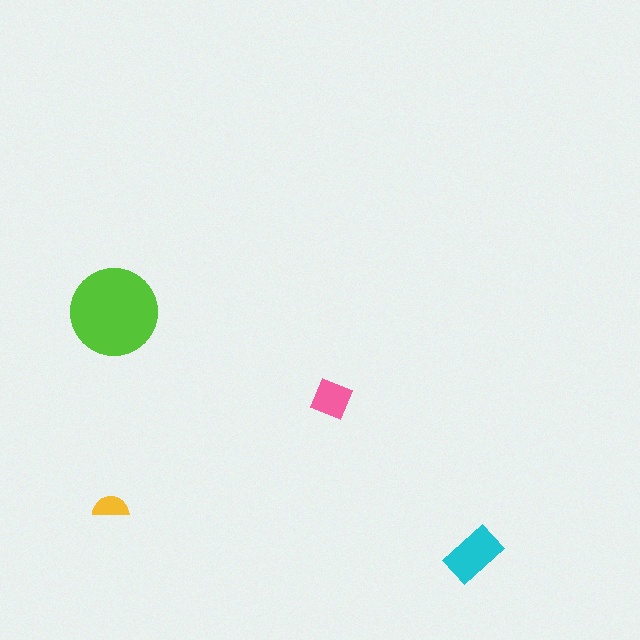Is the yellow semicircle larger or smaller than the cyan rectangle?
Smaller.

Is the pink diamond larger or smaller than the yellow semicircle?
Larger.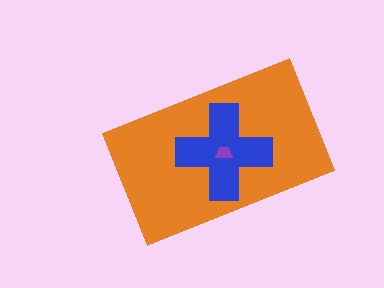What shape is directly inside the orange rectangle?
The blue cross.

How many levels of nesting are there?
3.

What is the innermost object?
The purple trapezoid.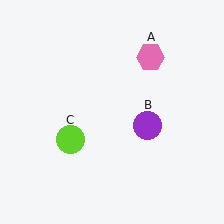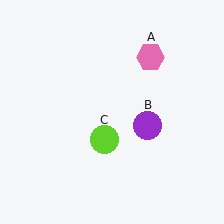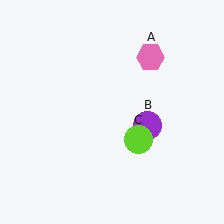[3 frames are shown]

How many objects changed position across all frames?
1 object changed position: lime circle (object C).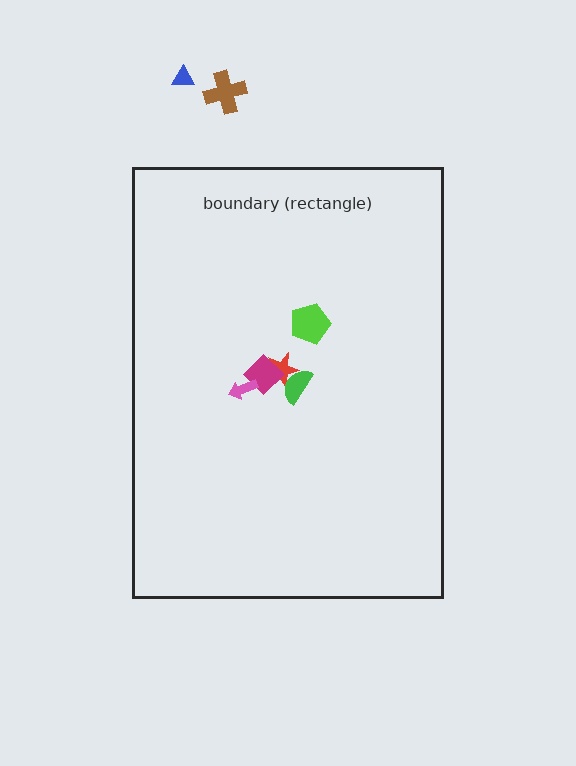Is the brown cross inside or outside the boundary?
Outside.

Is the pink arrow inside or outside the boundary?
Inside.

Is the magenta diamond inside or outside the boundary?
Inside.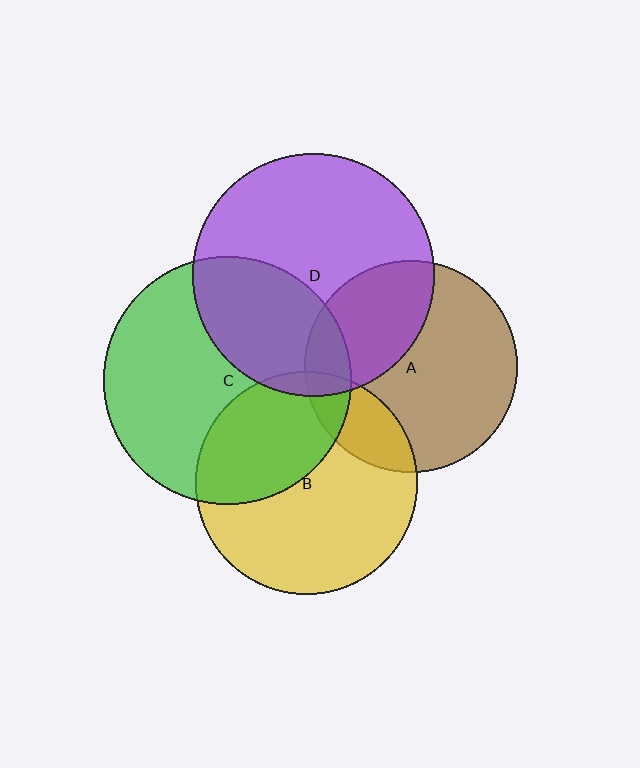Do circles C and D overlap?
Yes.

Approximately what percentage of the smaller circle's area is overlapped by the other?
Approximately 35%.